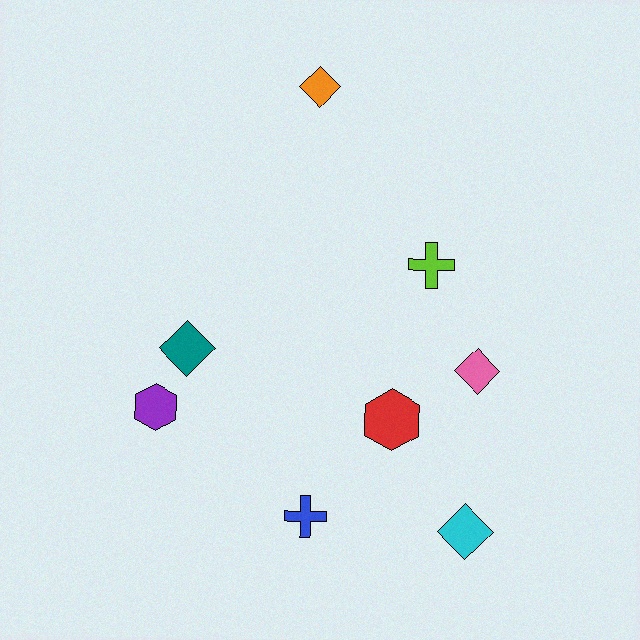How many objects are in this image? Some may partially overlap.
There are 8 objects.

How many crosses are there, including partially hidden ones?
There are 2 crosses.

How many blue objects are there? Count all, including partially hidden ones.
There is 1 blue object.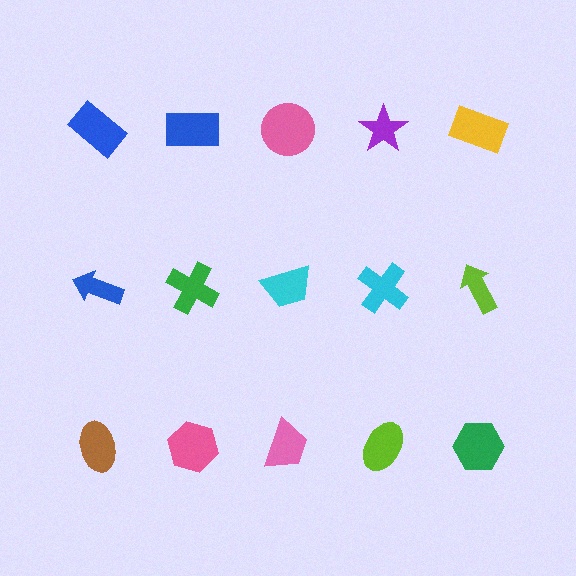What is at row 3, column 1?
A brown ellipse.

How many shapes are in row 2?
5 shapes.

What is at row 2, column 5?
A lime arrow.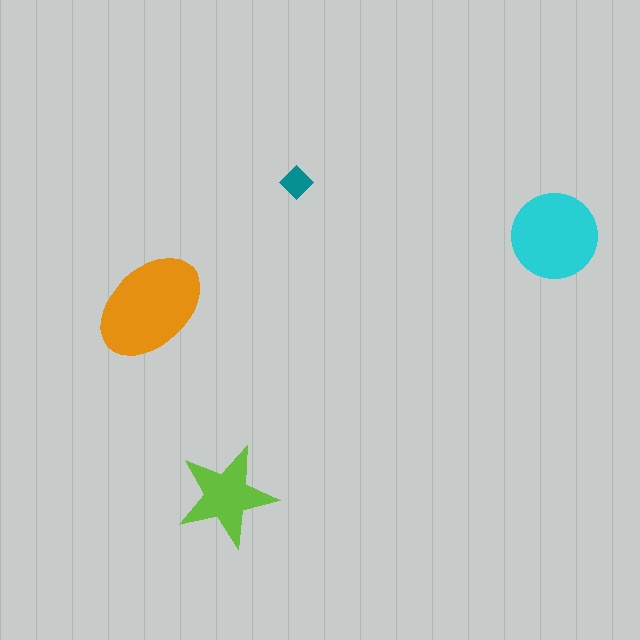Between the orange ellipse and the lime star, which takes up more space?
The orange ellipse.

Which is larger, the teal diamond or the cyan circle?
The cyan circle.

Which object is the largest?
The orange ellipse.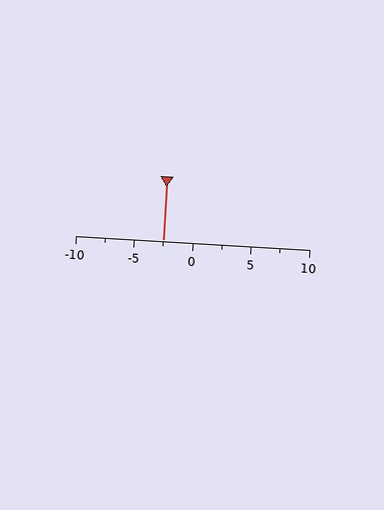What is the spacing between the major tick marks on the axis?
The major ticks are spaced 5 apart.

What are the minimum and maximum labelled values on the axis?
The axis runs from -10 to 10.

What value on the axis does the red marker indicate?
The marker indicates approximately -2.5.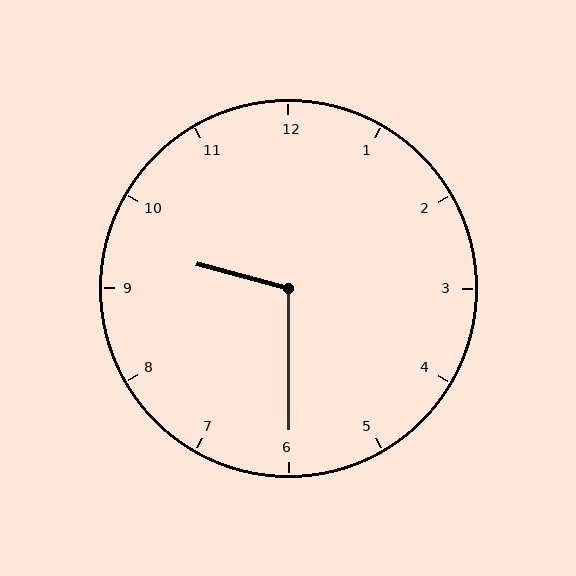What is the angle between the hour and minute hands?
Approximately 105 degrees.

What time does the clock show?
9:30.